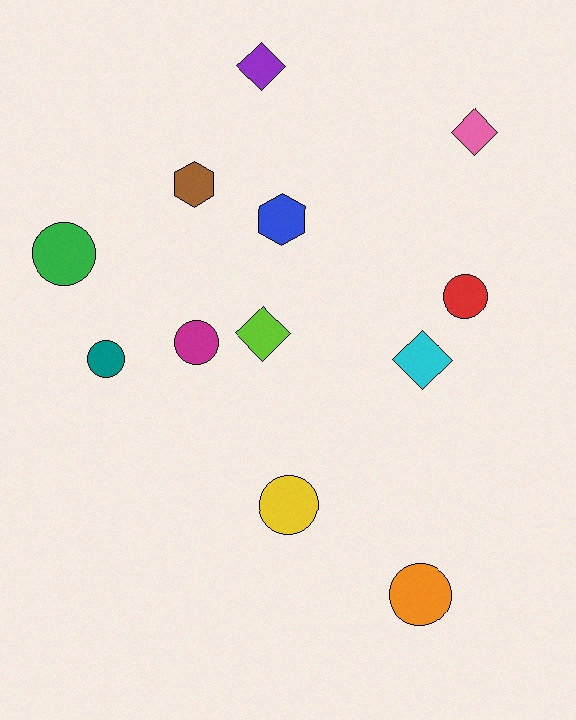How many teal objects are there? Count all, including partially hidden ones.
There is 1 teal object.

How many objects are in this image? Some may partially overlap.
There are 12 objects.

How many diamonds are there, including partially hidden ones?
There are 4 diamonds.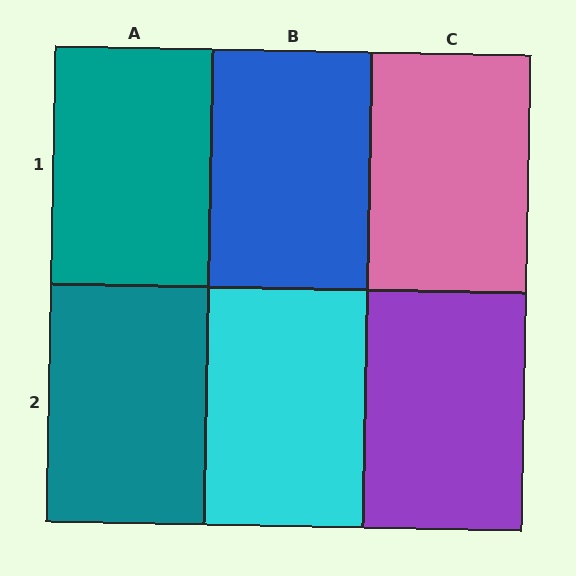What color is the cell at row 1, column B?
Blue.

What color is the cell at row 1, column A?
Teal.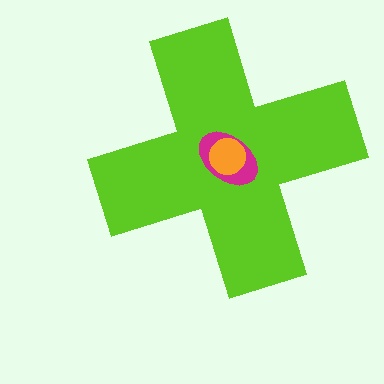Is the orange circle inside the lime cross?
Yes.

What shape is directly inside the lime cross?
The magenta ellipse.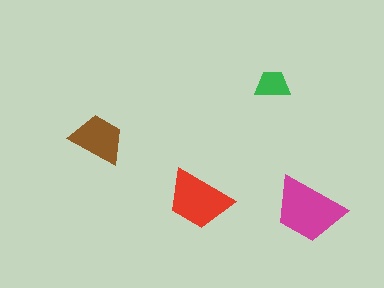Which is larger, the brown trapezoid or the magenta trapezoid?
The magenta one.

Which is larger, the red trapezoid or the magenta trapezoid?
The magenta one.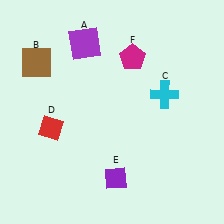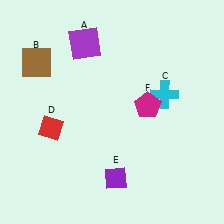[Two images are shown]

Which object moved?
The magenta pentagon (F) moved down.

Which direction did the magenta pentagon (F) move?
The magenta pentagon (F) moved down.